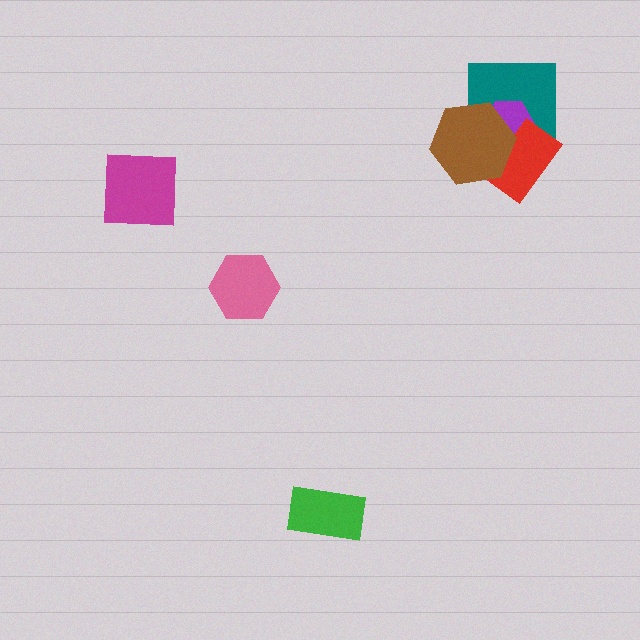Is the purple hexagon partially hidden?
Yes, it is partially covered by another shape.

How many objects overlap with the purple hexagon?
3 objects overlap with the purple hexagon.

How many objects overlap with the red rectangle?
3 objects overlap with the red rectangle.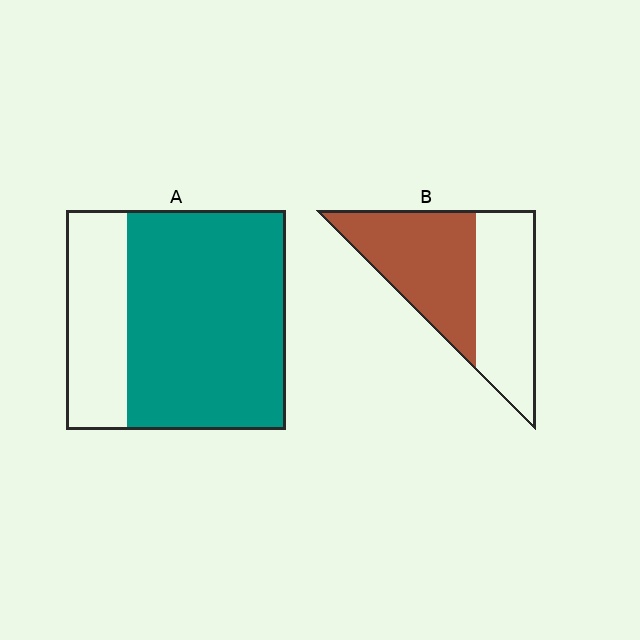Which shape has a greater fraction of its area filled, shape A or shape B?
Shape A.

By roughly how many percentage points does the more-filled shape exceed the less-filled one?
By roughly 20 percentage points (A over B).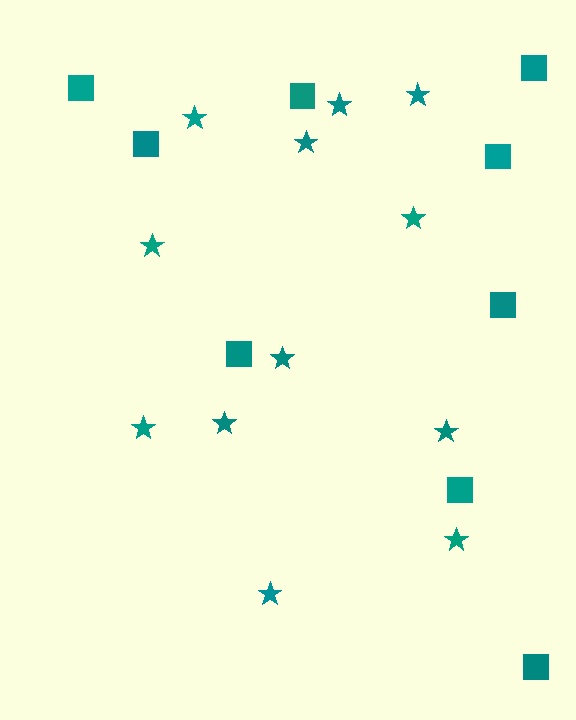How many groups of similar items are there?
There are 2 groups: one group of squares (9) and one group of stars (12).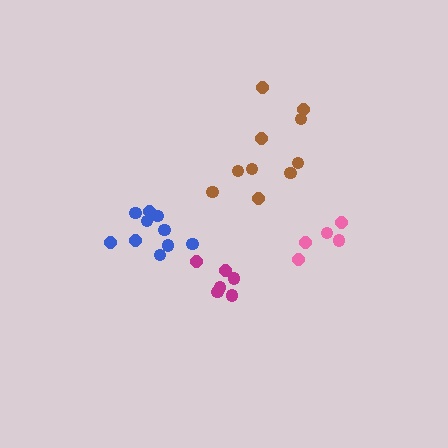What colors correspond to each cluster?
The clusters are colored: magenta, brown, blue, pink.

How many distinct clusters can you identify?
There are 4 distinct clusters.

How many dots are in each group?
Group 1: 6 dots, Group 2: 10 dots, Group 3: 10 dots, Group 4: 5 dots (31 total).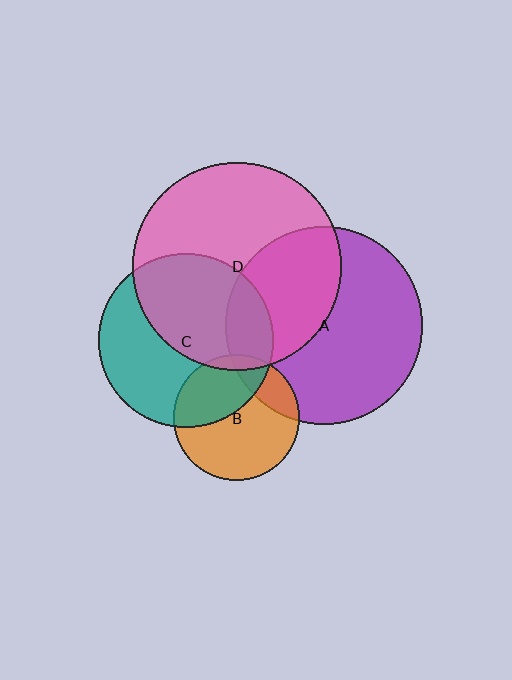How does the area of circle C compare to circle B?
Approximately 1.9 times.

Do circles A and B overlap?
Yes.